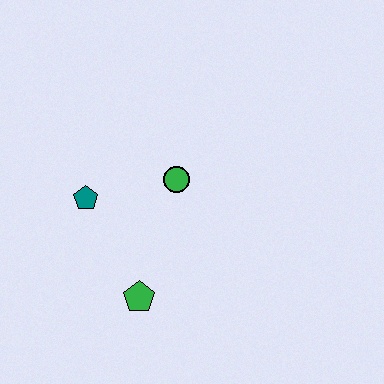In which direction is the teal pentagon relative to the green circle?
The teal pentagon is to the left of the green circle.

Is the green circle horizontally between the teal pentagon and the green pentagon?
No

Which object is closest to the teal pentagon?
The green circle is closest to the teal pentagon.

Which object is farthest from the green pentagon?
The green circle is farthest from the green pentagon.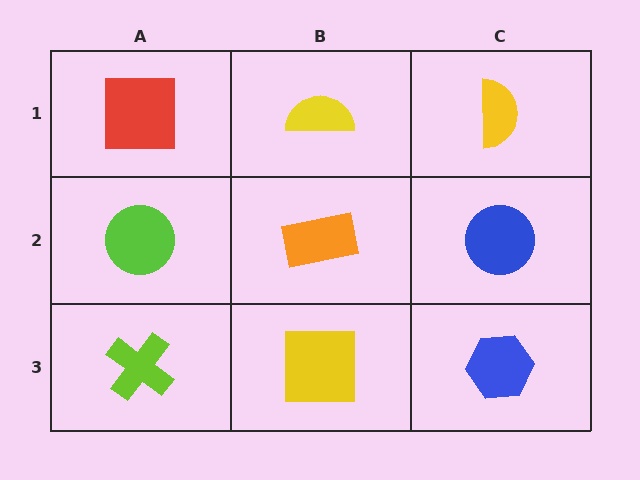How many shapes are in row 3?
3 shapes.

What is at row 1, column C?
A yellow semicircle.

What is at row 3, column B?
A yellow square.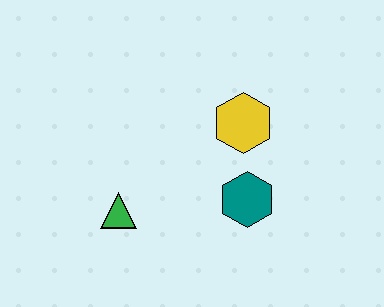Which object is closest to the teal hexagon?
The yellow hexagon is closest to the teal hexagon.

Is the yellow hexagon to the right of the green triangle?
Yes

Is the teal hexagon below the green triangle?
No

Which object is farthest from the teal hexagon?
The green triangle is farthest from the teal hexagon.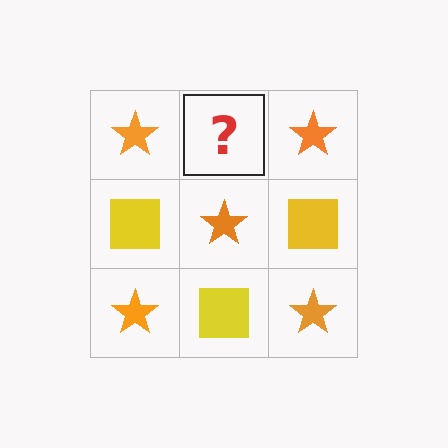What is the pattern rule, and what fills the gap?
The rule is that it alternates orange star and yellow square in a checkerboard pattern. The gap should be filled with a yellow square.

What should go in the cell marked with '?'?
The missing cell should contain a yellow square.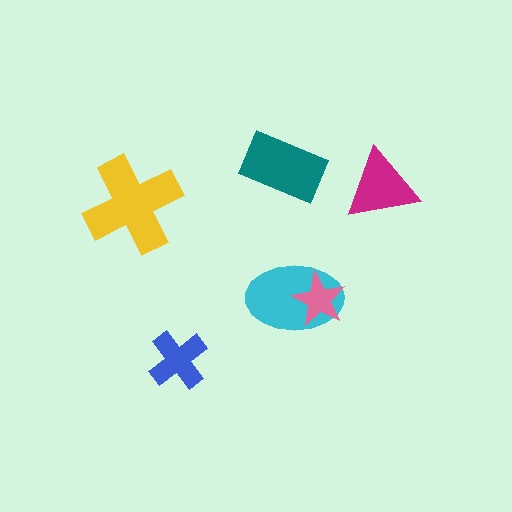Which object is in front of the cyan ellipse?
The pink star is in front of the cyan ellipse.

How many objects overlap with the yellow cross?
0 objects overlap with the yellow cross.